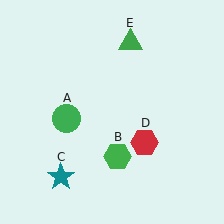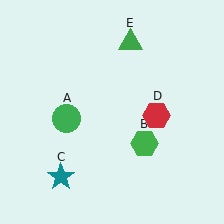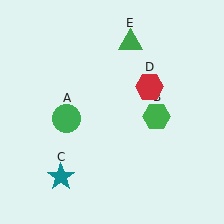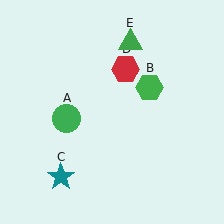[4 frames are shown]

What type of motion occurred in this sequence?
The green hexagon (object B), red hexagon (object D) rotated counterclockwise around the center of the scene.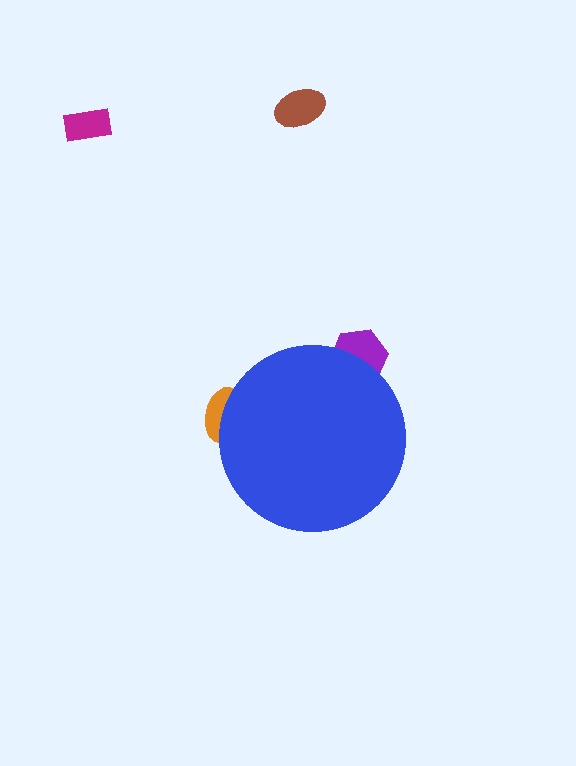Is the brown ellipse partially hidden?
No, the brown ellipse is fully visible.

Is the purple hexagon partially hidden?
Yes, the purple hexagon is partially hidden behind the blue circle.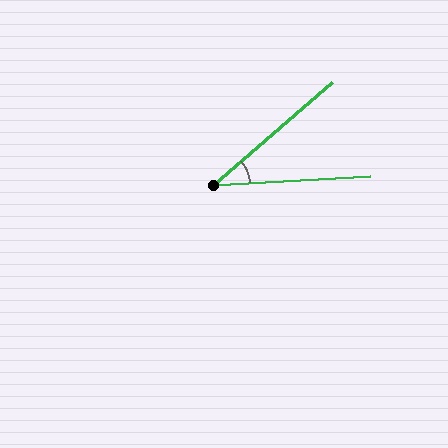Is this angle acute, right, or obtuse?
It is acute.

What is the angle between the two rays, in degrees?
Approximately 38 degrees.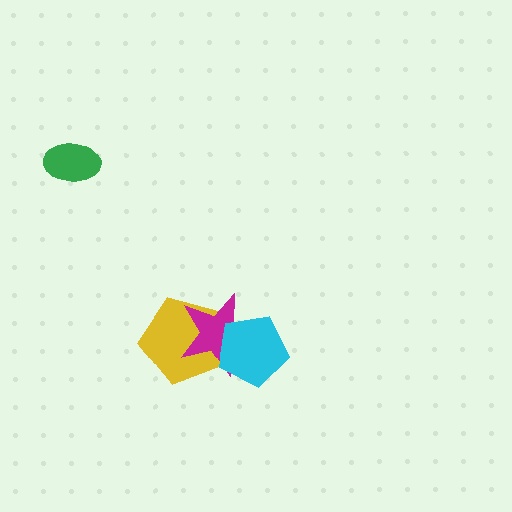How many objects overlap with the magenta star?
2 objects overlap with the magenta star.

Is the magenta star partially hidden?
Yes, it is partially covered by another shape.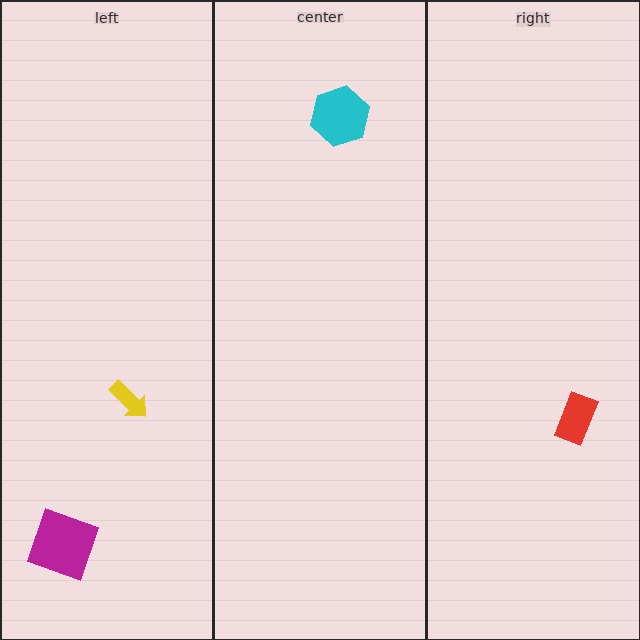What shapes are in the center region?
The cyan hexagon.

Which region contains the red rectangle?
The right region.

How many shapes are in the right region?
1.